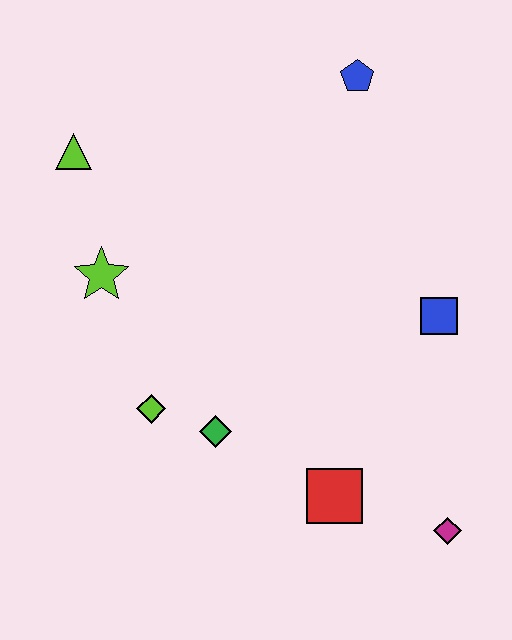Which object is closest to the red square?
The magenta diamond is closest to the red square.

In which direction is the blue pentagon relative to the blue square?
The blue pentagon is above the blue square.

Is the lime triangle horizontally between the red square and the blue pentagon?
No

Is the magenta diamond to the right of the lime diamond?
Yes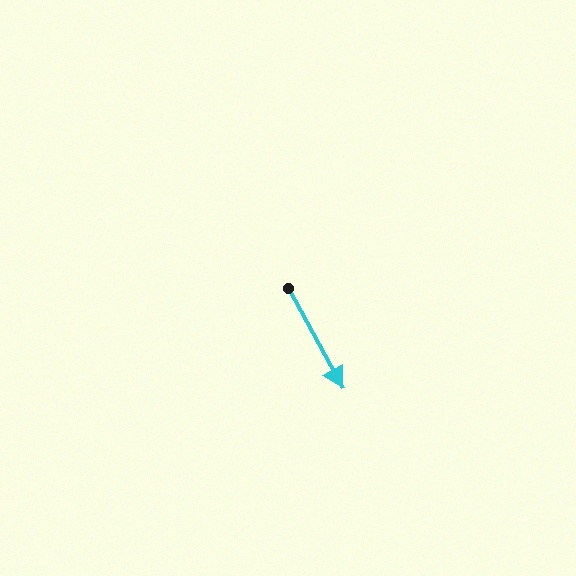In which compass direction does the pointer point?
Southeast.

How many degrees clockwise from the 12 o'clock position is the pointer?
Approximately 151 degrees.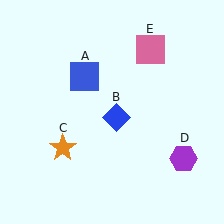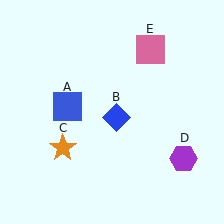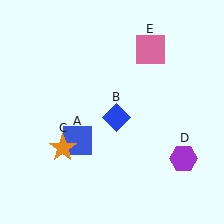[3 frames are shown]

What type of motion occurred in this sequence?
The blue square (object A) rotated counterclockwise around the center of the scene.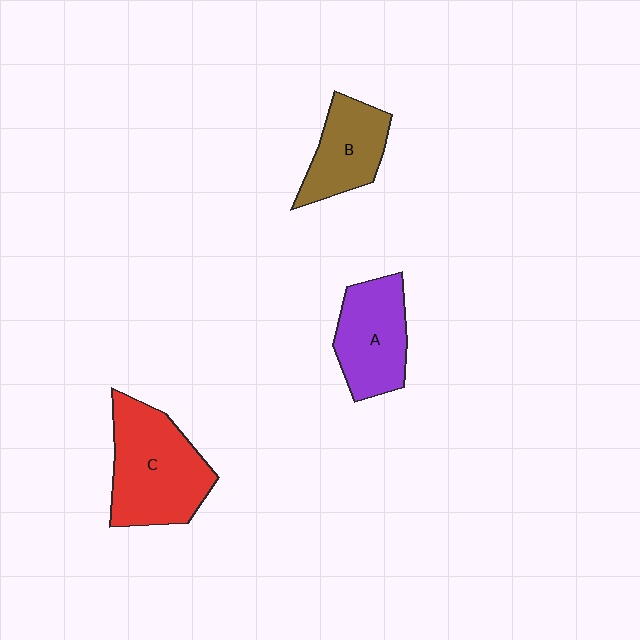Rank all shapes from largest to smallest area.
From largest to smallest: C (red), A (purple), B (brown).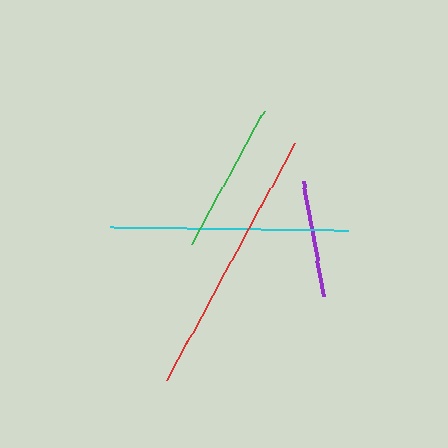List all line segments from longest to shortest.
From longest to shortest: red, cyan, green, purple.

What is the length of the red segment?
The red segment is approximately 269 pixels long.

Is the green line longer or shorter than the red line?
The red line is longer than the green line.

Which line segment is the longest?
The red line is the longest at approximately 269 pixels.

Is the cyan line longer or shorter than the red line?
The red line is longer than the cyan line.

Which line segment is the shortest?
The purple line is the shortest at approximately 117 pixels.